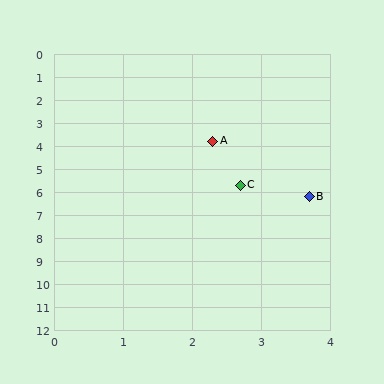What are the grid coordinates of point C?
Point C is at approximately (2.7, 5.7).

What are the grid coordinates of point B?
Point B is at approximately (3.7, 6.2).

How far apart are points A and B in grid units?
Points A and B are about 2.8 grid units apart.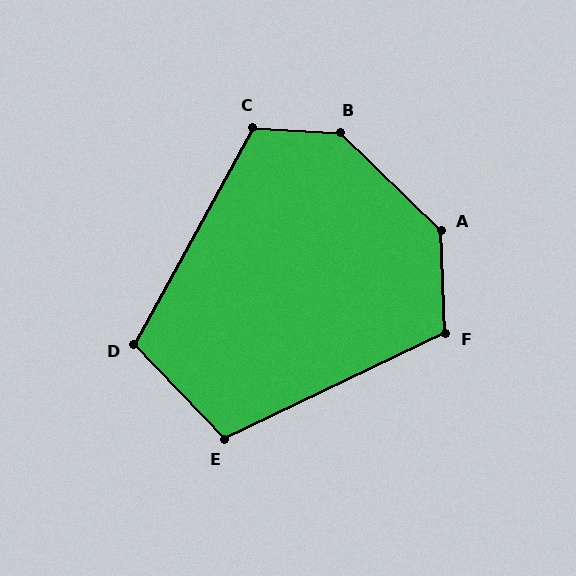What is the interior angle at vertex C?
Approximately 116 degrees (obtuse).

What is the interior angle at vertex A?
Approximately 136 degrees (obtuse).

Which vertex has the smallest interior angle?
D, at approximately 108 degrees.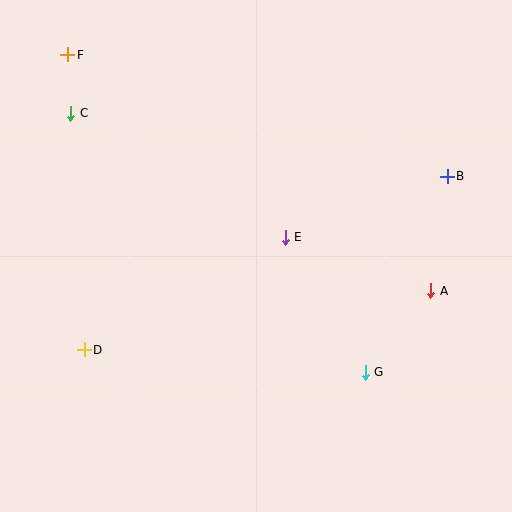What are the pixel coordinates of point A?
Point A is at (431, 291).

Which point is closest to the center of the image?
Point E at (285, 237) is closest to the center.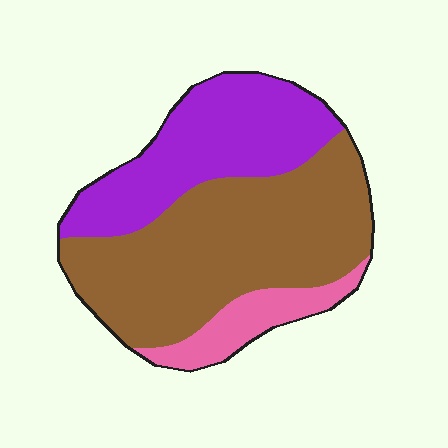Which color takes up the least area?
Pink, at roughly 10%.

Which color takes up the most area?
Brown, at roughly 55%.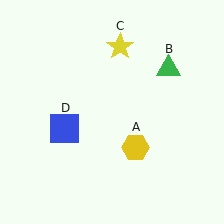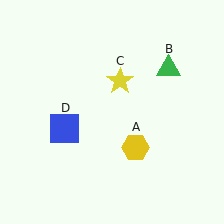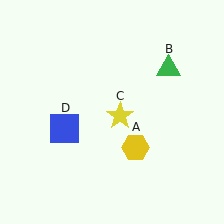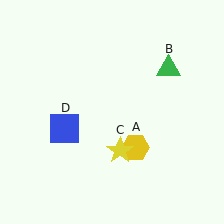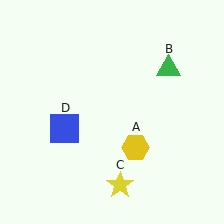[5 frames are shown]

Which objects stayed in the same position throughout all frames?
Yellow hexagon (object A) and green triangle (object B) and blue square (object D) remained stationary.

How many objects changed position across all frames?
1 object changed position: yellow star (object C).